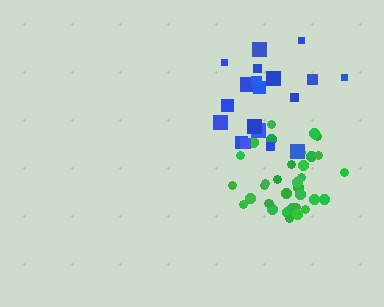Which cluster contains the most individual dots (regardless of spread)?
Green (34).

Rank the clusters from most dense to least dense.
green, blue.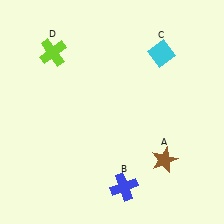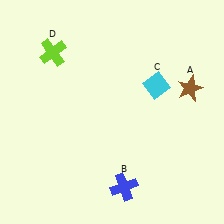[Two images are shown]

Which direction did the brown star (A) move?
The brown star (A) moved up.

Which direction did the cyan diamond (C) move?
The cyan diamond (C) moved down.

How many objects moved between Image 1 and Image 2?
2 objects moved between the two images.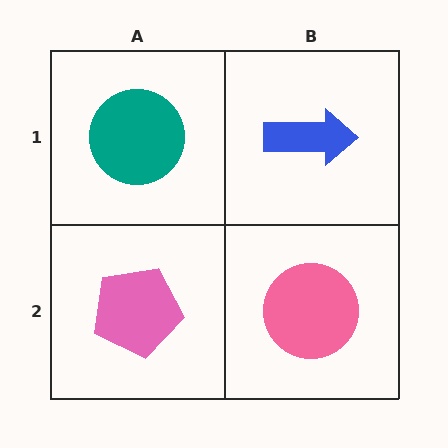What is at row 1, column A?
A teal circle.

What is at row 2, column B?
A pink circle.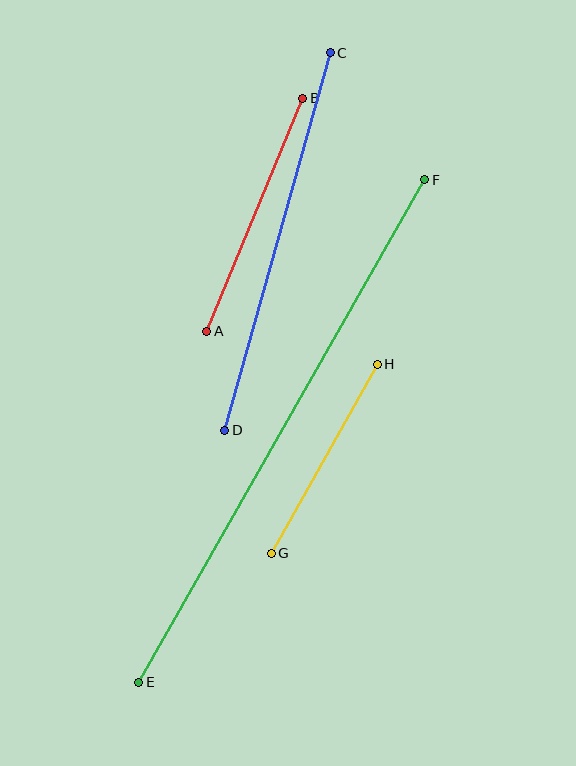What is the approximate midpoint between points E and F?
The midpoint is at approximately (282, 431) pixels.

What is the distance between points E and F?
The distance is approximately 578 pixels.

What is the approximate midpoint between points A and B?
The midpoint is at approximately (255, 215) pixels.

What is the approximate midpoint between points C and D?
The midpoint is at approximately (277, 242) pixels.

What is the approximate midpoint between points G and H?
The midpoint is at approximately (324, 459) pixels.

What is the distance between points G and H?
The distance is approximately 217 pixels.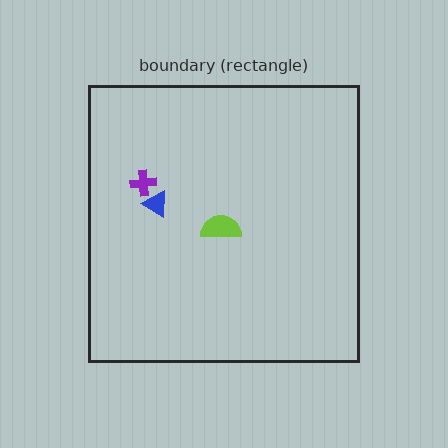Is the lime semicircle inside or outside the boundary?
Inside.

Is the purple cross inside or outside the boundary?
Inside.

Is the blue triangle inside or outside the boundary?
Inside.